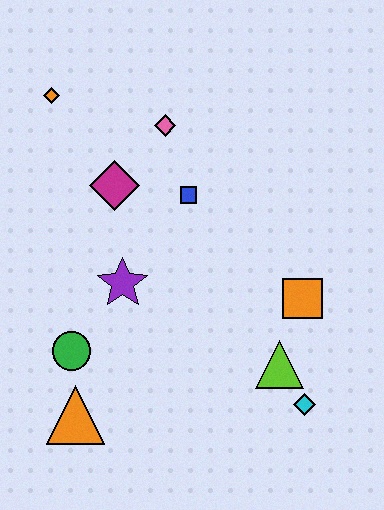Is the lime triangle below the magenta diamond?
Yes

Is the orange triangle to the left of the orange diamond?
No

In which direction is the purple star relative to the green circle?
The purple star is above the green circle.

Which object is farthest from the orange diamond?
The cyan diamond is farthest from the orange diamond.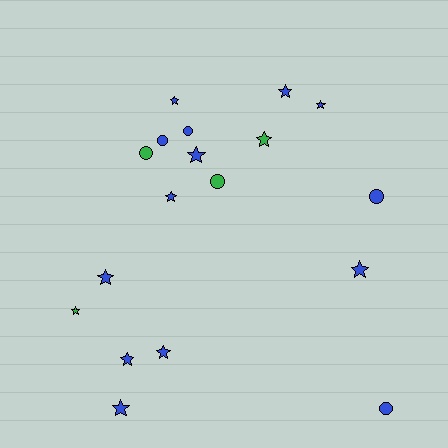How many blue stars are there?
There are 10 blue stars.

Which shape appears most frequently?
Star, with 12 objects.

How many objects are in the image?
There are 18 objects.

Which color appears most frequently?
Blue, with 14 objects.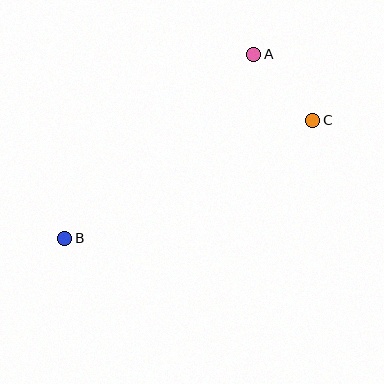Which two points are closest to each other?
Points A and C are closest to each other.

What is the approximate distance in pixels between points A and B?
The distance between A and B is approximately 264 pixels.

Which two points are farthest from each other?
Points B and C are farthest from each other.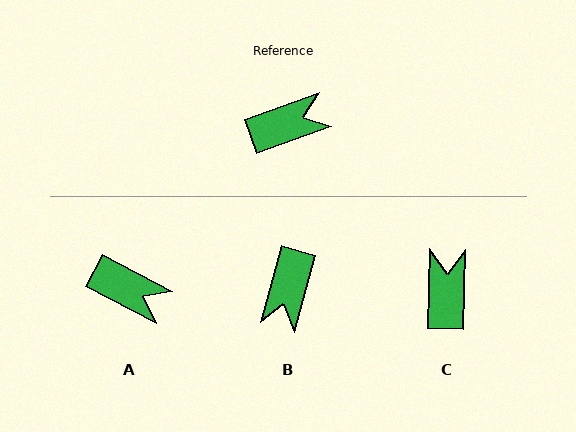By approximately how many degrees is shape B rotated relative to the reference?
Approximately 125 degrees clockwise.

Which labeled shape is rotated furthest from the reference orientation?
B, about 125 degrees away.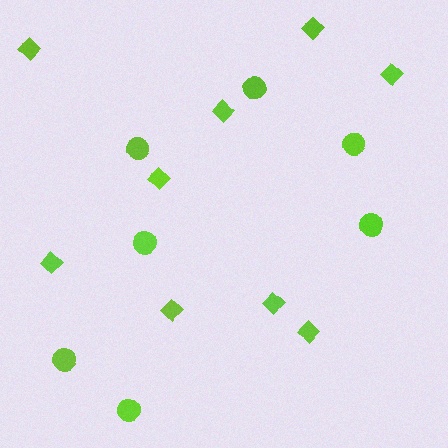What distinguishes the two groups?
There are 2 groups: one group of diamonds (9) and one group of circles (7).